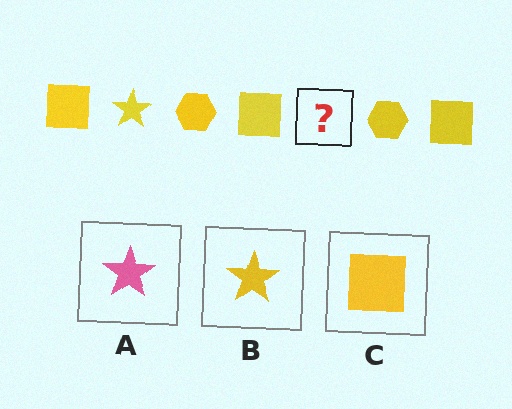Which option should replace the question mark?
Option B.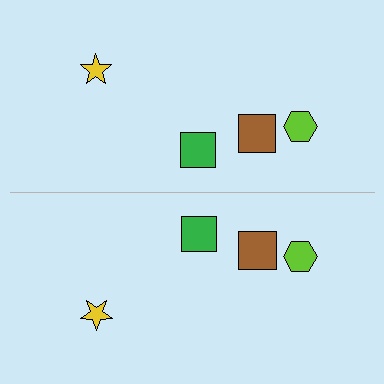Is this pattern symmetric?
Yes, this pattern has bilateral (reflection) symmetry.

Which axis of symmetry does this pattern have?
The pattern has a horizontal axis of symmetry running through the center of the image.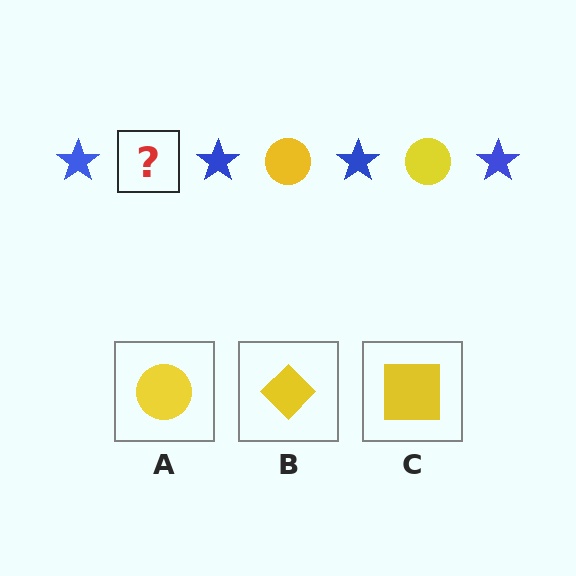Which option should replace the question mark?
Option A.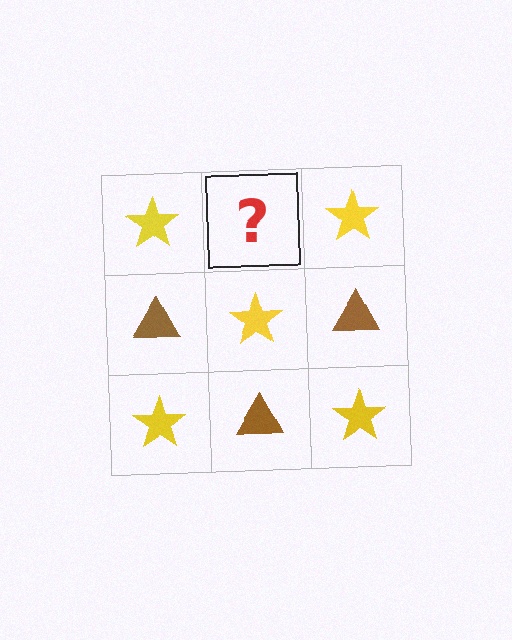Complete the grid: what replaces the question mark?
The question mark should be replaced with a brown triangle.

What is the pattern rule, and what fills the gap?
The rule is that it alternates yellow star and brown triangle in a checkerboard pattern. The gap should be filled with a brown triangle.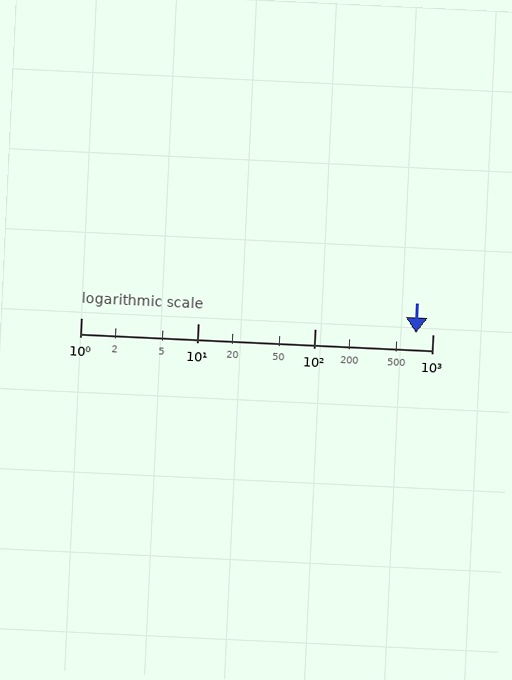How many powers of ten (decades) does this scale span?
The scale spans 3 decades, from 1 to 1000.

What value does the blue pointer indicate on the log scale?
The pointer indicates approximately 720.